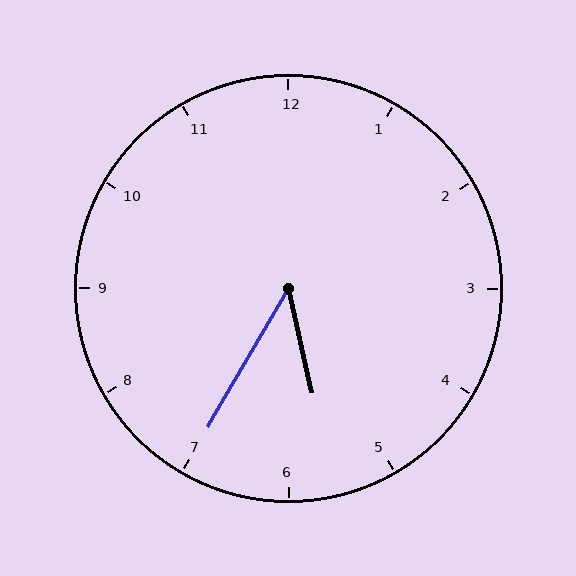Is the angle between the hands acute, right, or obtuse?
It is acute.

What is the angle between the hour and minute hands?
Approximately 42 degrees.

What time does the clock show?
5:35.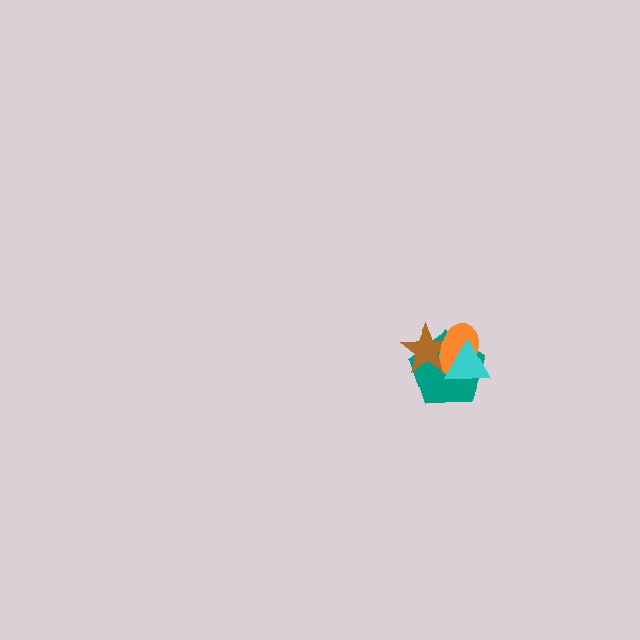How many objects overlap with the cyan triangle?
3 objects overlap with the cyan triangle.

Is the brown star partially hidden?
Yes, it is partially covered by another shape.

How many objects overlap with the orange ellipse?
3 objects overlap with the orange ellipse.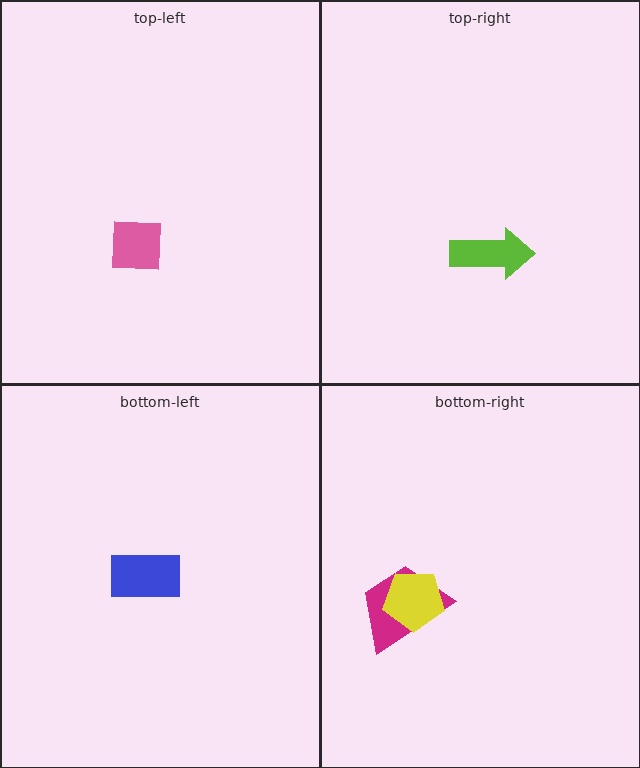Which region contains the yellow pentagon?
The bottom-right region.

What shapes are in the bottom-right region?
The magenta trapezoid, the yellow pentagon.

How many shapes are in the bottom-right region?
2.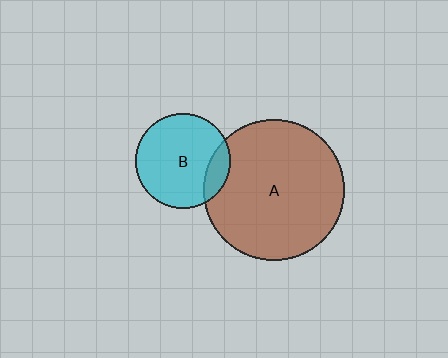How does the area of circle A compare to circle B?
Approximately 2.2 times.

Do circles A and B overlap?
Yes.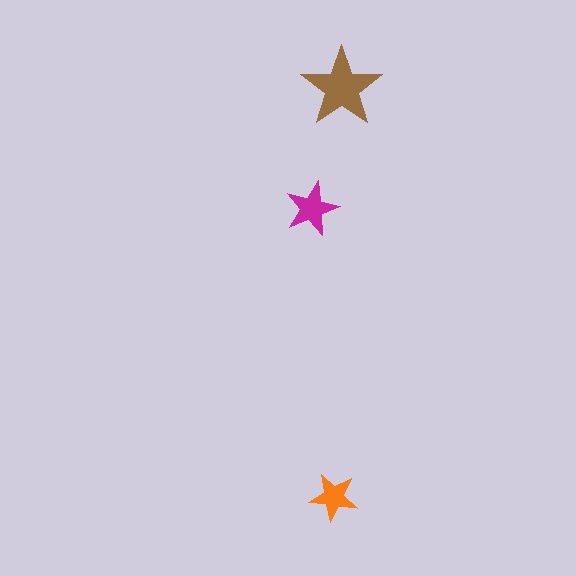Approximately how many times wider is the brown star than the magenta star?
About 1.5 times wider.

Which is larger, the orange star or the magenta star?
The magenta one.